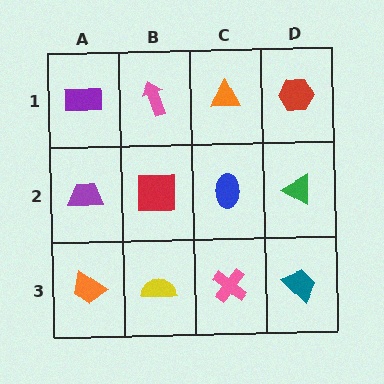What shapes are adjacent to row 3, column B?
A red square (row 2, column B), an orange trapezoid (row 3, column A), a pink cross (row 3, column C).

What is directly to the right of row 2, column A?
A red square.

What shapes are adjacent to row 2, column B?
A pink arrow (row 1, column B), a yellow semicircle (row 3, column B), a purple trapezoid (row 2, column A), a blue ellipse (row 2, column C).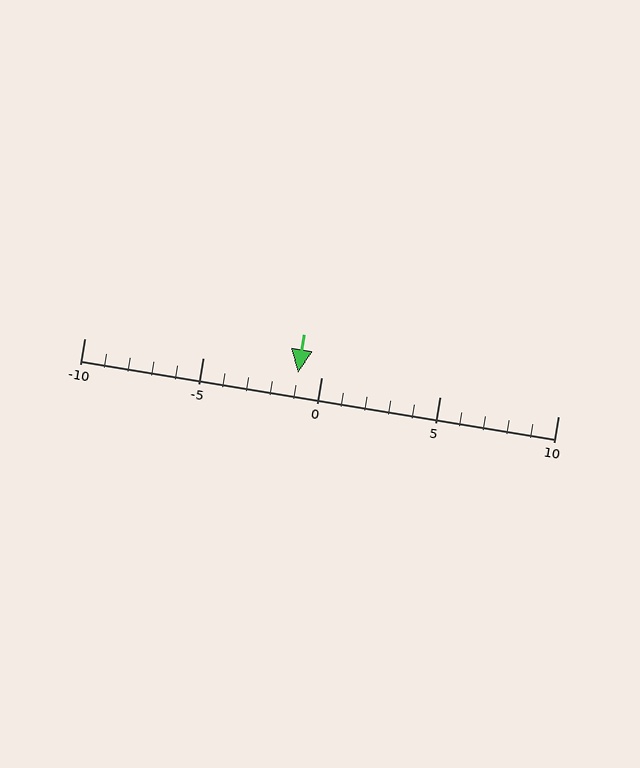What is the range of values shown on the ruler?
The ruler shows values from -10 to 10.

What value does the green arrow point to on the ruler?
The green arrow points to approximately -1.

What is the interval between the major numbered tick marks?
The major tick marks are spaced 5 units apart.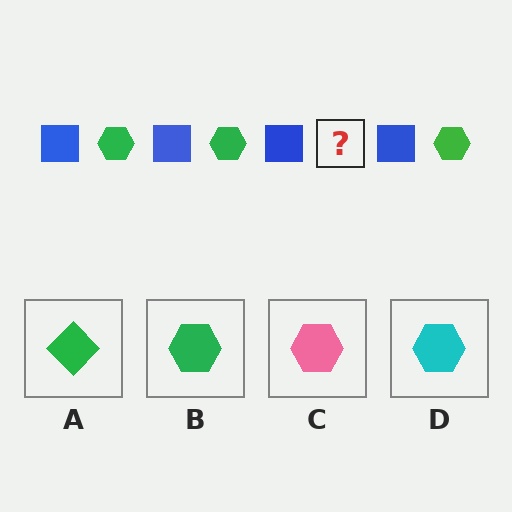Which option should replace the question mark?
Option B.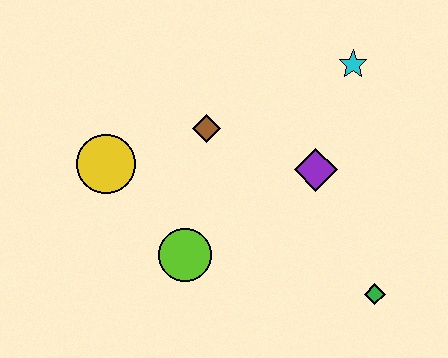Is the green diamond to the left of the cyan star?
No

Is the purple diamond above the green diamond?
Yes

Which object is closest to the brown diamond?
The yellow circle is closest to the brown diamond.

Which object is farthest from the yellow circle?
The green diamond is farthest from the yellow circle.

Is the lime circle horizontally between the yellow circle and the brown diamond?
Yes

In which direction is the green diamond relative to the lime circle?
The green diamond is to the right of the lime circle.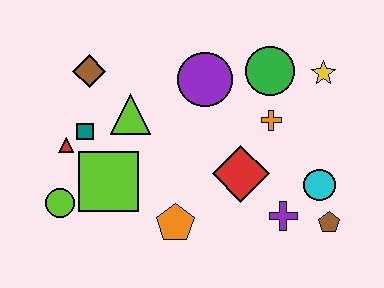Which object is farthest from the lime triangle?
The brown pentagon is farthest from the lime triangle.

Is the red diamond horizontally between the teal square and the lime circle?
No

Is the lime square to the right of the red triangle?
Yes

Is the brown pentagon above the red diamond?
No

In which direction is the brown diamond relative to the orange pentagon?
The brown diamond is above the orange pentagon.